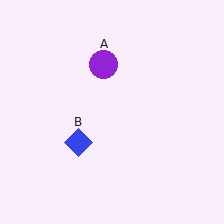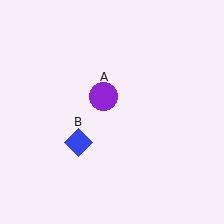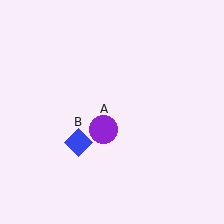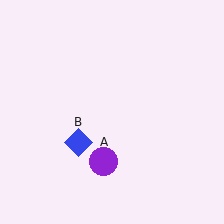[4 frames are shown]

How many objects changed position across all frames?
1 object changed position: purple circle (object A).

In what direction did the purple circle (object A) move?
The purple circle (object A) moved down.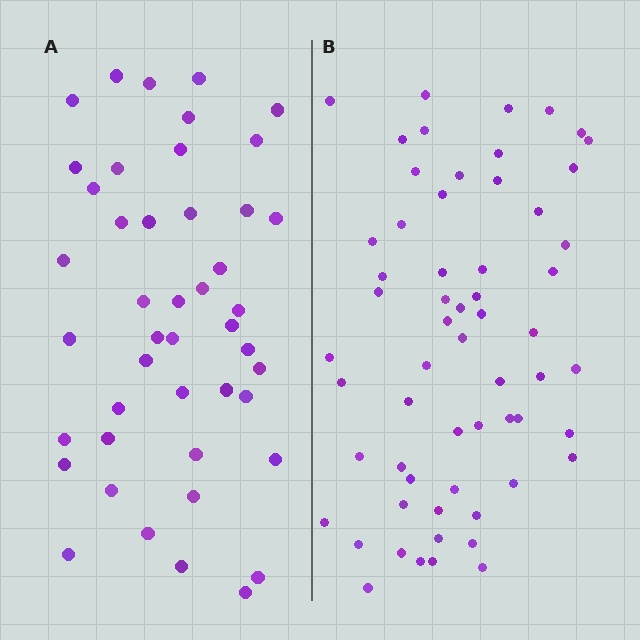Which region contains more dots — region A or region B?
Region B (the right region) has more dots.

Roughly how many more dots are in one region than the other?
Region B has approximately 15 more dots than region A.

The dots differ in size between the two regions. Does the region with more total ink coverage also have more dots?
No. Region A has more total ink coverage because its dots are larger, but region B actually contains more individual dots. Total area can be misleading — the number of items is what matters here.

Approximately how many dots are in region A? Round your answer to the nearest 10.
About 40 dots. (The exact count is 45, which rounds to 40.)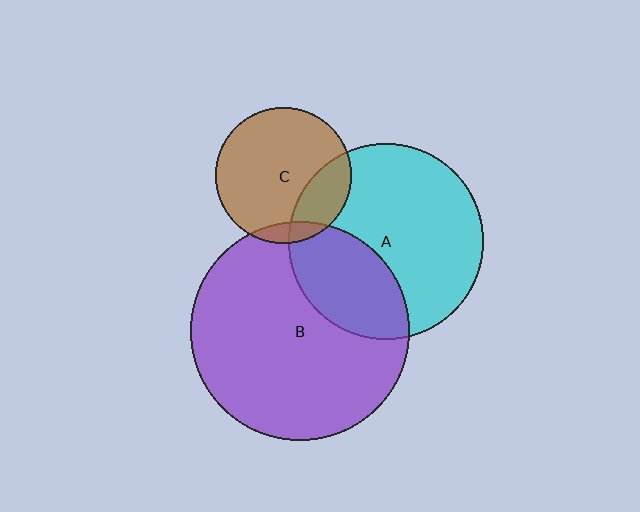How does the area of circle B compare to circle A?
Approximately 1.3 times.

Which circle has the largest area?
Circle B (purple).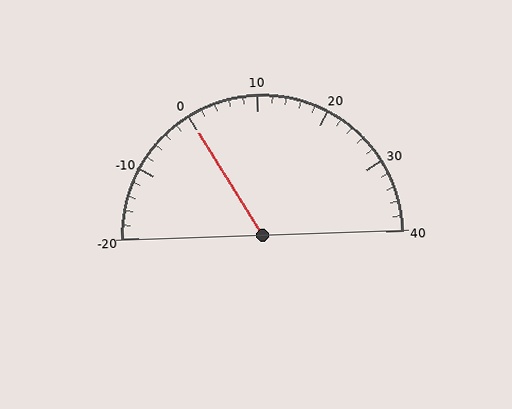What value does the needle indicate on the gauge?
The needle indicates approximately 0.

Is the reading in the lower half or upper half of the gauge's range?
The reading is in the lower half of the range (-20 to 40).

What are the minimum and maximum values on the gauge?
The gauge ranges from -20 to 40.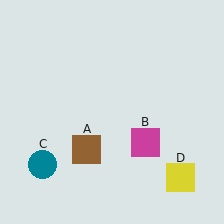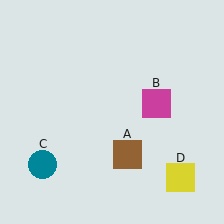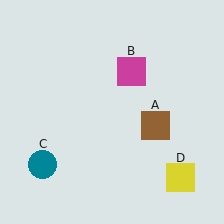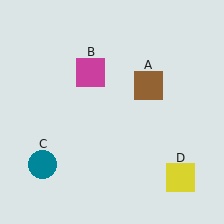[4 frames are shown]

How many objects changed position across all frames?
2 objects changed position: brown square (object A), magenta square (object B).